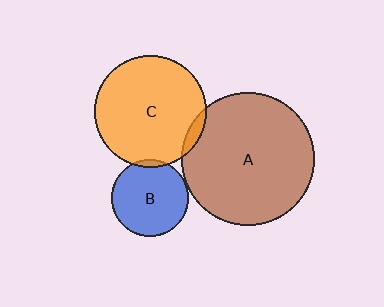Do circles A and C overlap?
Yes.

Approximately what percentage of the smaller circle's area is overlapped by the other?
Approximately 5%.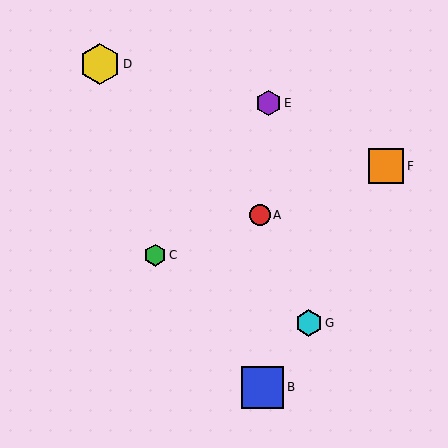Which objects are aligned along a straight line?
Objects A, C, F are aligned along a straight line.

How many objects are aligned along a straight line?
3 objects (A, C, F) are aligned along a straight line.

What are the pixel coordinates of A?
Object A is at (260, 215).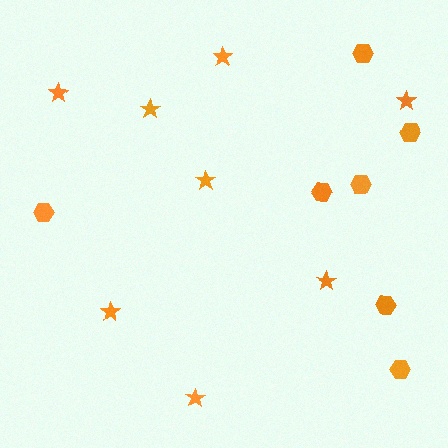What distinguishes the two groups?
There are 2 groups: one group of stars (8) and one group of hexagons (7).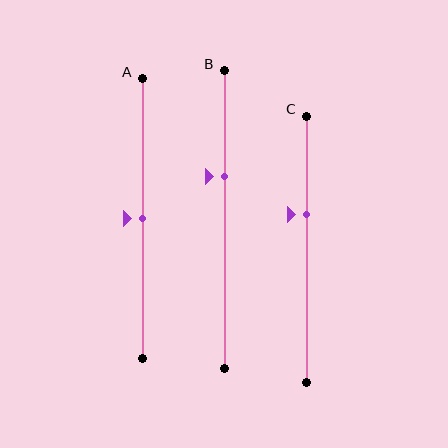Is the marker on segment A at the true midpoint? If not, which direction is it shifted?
Yes, the marker on segment A is at the true midpoint.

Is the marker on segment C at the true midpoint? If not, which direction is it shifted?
No, the marker on segment C is shifted upward by about 13% of the segment length.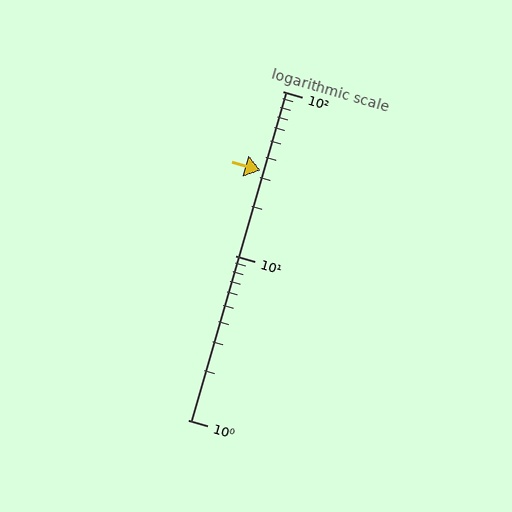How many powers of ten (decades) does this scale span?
The scale spans 2 decades, from 1 to 100.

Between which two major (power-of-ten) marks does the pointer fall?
The pointer is between 10 and 100.